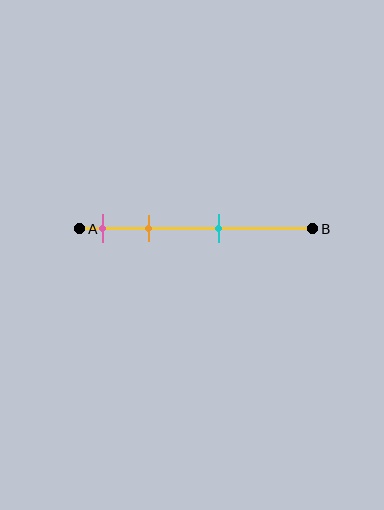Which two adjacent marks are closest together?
The pink and orange marks are the closest adjacent pair.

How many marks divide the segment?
There are 3 marks dividing the segment.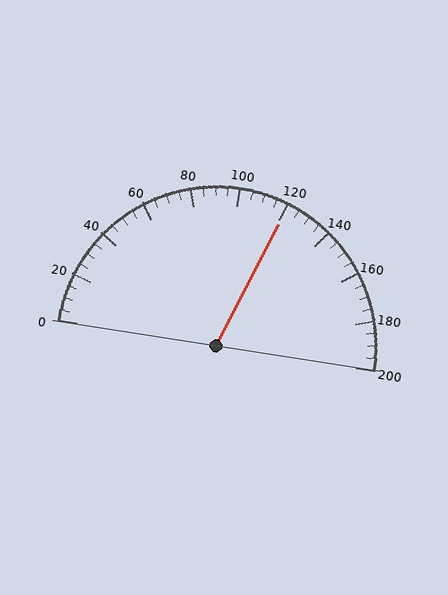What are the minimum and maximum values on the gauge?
The gauge ranges from 0 to 200.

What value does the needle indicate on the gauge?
The needle indicates approximately 120.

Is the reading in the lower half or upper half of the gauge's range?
The reading is in the upper half of the range (0 to 200).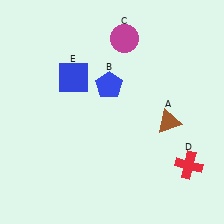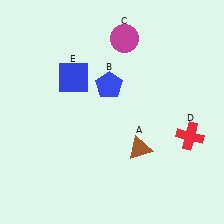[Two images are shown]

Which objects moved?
The objects that moved are: the brown triangle (A), the red cross (D).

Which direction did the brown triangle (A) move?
The brown triangle (A) moved left.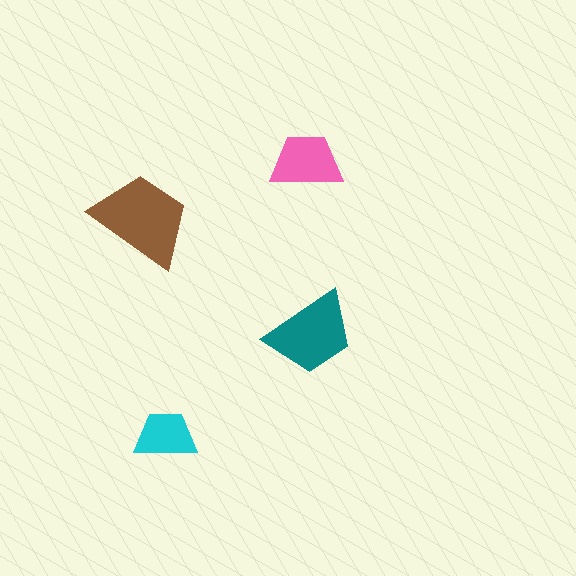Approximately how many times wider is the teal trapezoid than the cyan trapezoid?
About 1.5 times wider.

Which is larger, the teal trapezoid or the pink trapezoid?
The teal one.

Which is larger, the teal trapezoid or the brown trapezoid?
The brown one.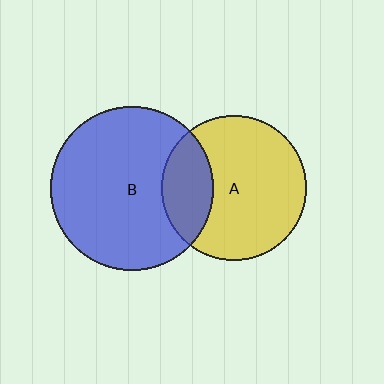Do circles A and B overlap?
Yes.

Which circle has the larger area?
Circle B (blue).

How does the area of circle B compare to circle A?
Approximately 1.3 times.